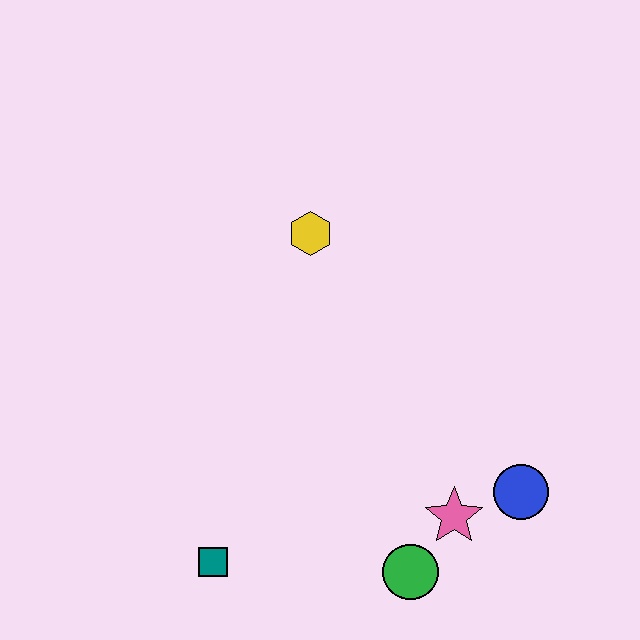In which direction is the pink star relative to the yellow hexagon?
The pink star is below the yellow hexagon.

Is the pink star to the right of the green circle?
Yes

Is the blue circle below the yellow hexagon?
Yes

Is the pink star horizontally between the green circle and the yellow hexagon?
No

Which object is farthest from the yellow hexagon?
The green circle is farthest from the yellow hexagon.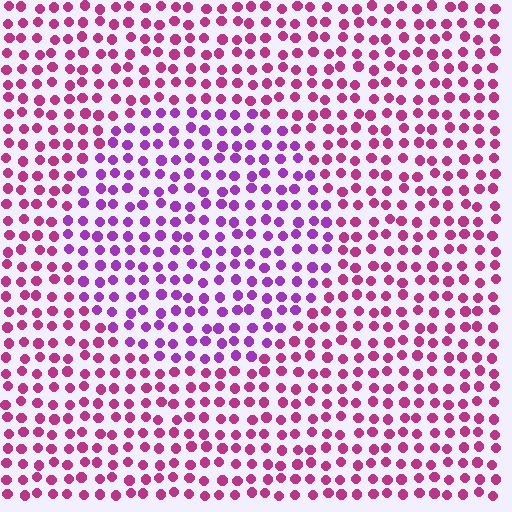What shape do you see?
I see a circle.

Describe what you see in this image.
The image is filled with small magenta elements in a uniform arrangement. A circle-shaped region is visible where the elements are tinted to a slightly different hue, forming a subtle color boundary.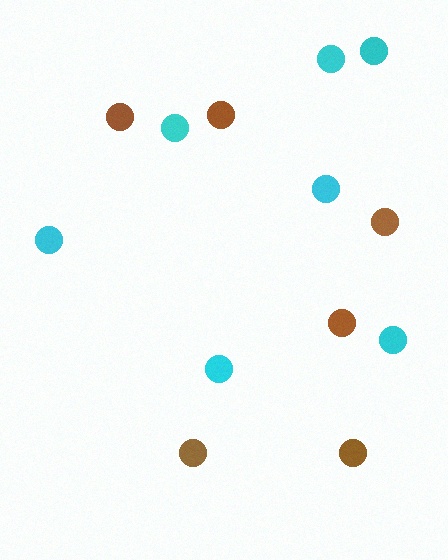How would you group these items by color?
There are 2 groups: one group of brown circles (6) and one group of cyan circles (7).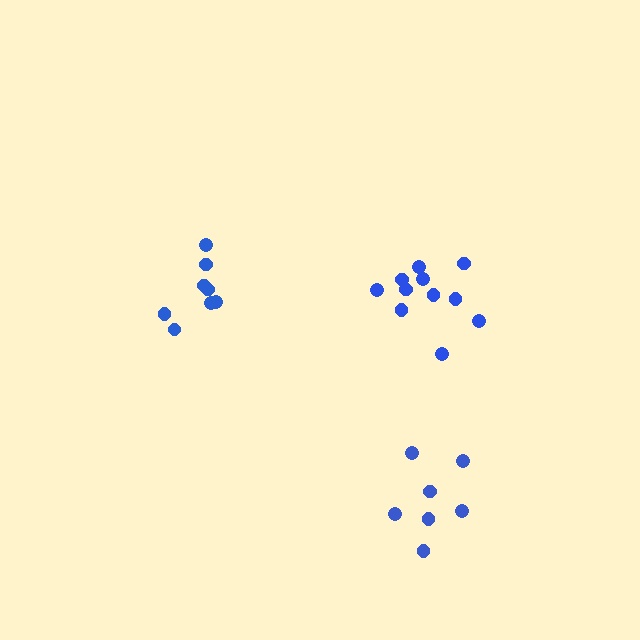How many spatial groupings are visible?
There are 3 spatial groupings.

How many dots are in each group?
Group 1: 11 dots, Group 2: 8 dots, Group 3: 7 dots (26 total).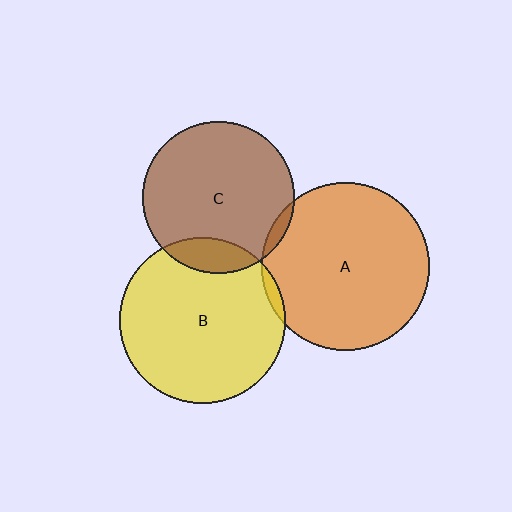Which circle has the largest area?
Circle A (orange).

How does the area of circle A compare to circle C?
Approximately 1.2 times.